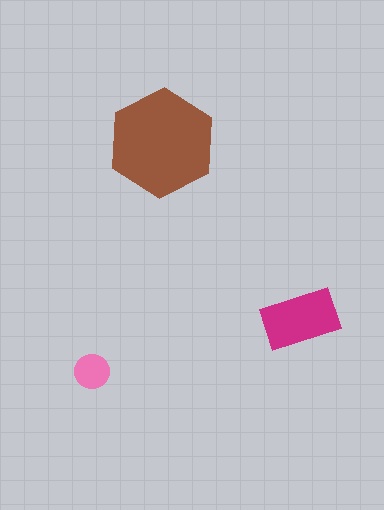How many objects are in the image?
There are 3 objects in the image.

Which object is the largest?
The brown hexagon.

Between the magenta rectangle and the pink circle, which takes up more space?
The magenta rectangle.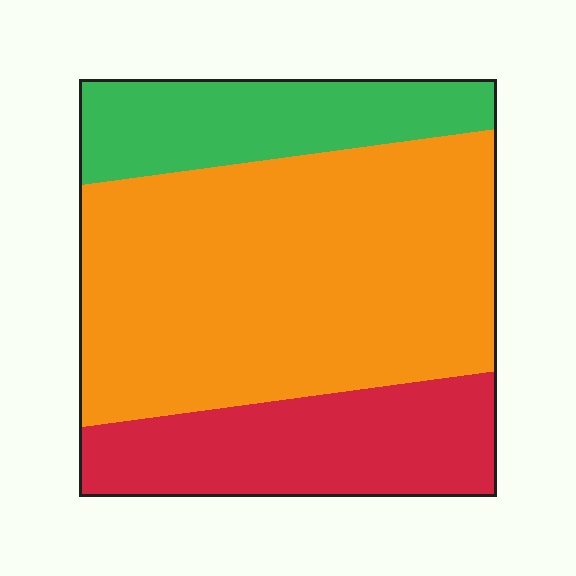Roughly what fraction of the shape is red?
Red covers about 25% of the shape.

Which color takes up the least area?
Green, at roughly 20%.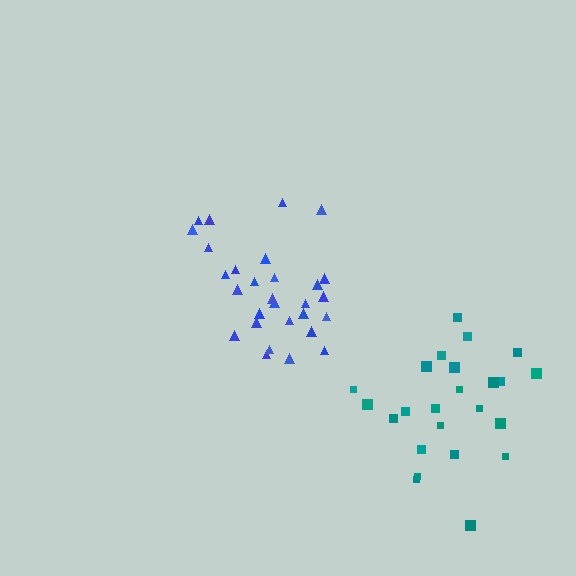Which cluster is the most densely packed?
Blue.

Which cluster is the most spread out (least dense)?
Teal.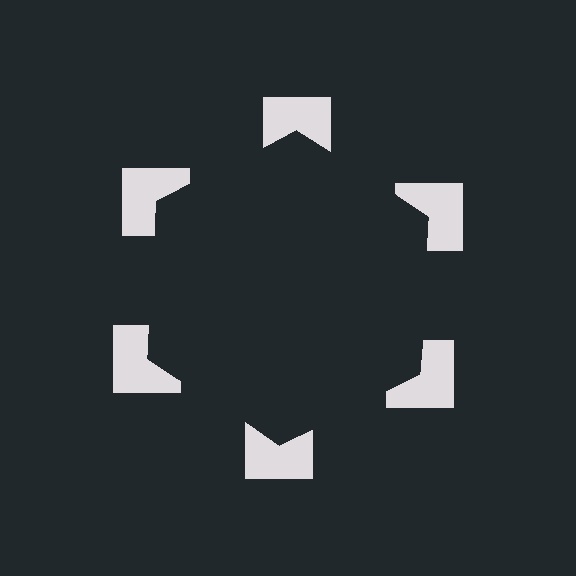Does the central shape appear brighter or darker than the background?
It typically appears slightly darker than the background, even though no actual brightness change is drawn.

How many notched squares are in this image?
There are 6 — one at each vertex of the illusory hexagon.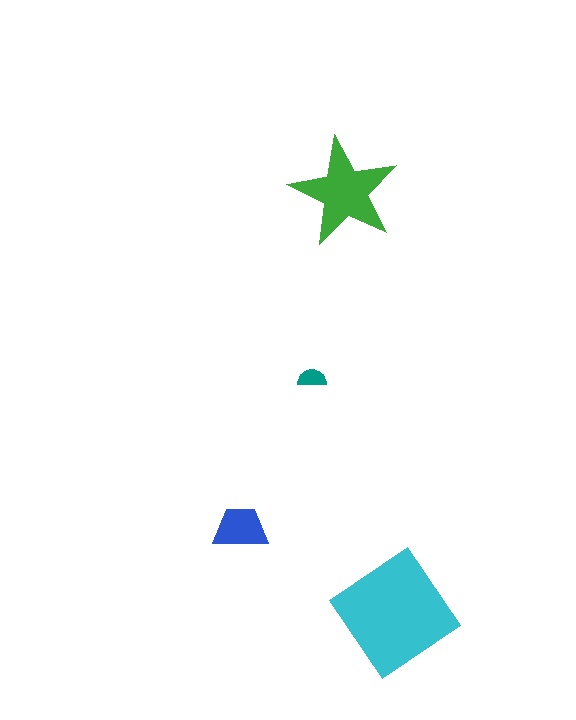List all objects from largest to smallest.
The cyan diamond, the green star, the blue trapezoid, the teal semicircle.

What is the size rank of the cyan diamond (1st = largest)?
1st.